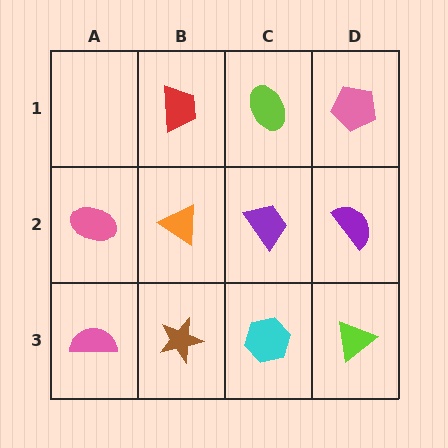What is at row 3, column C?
A cyan hexagon.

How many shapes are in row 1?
3 shapes.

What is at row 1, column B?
A red trapezoid.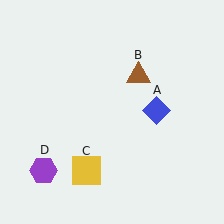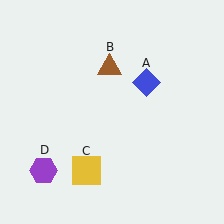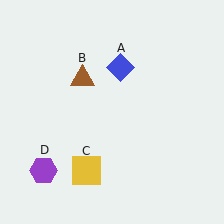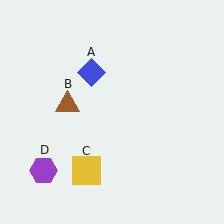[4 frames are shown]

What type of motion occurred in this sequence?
The blue diamond (object A), brown triangle (object B) rotated counterclockwise around the center of the scene.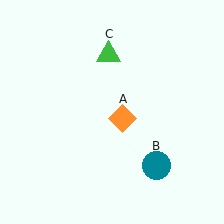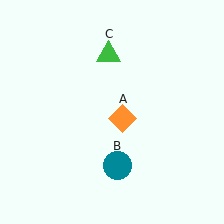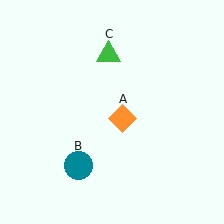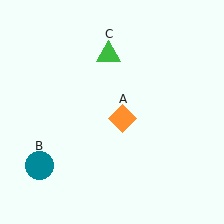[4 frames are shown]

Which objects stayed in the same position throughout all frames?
Orange diamond (object A) and green triangle (object C) remained stationary.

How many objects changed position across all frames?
1 object changed position: teal circle (object B).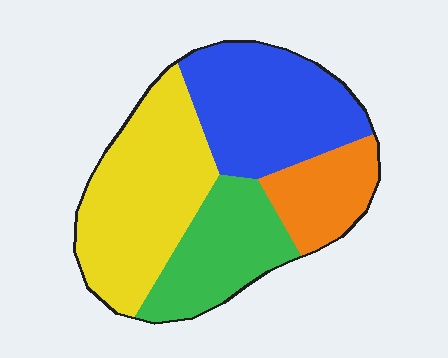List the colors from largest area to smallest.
From largest to smallest: yellow, blue, green, orange.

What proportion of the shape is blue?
Blue covers about 30% of the shape.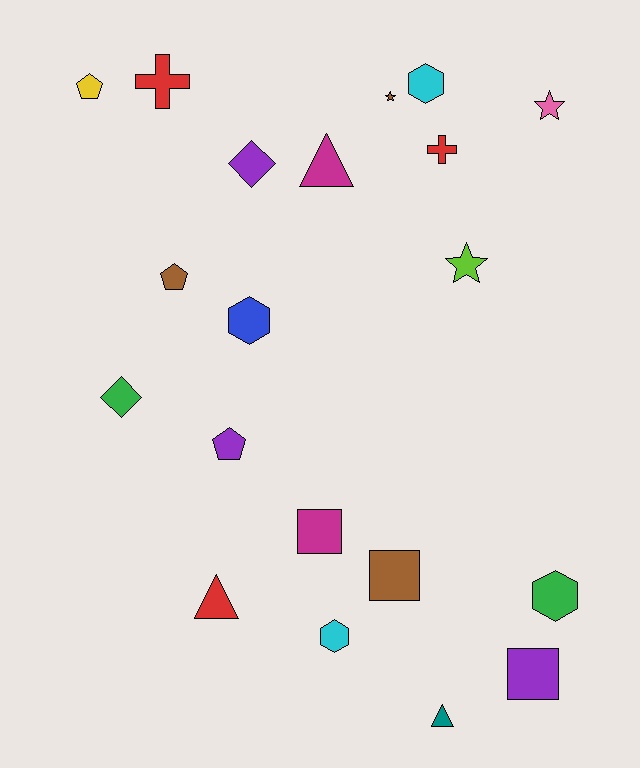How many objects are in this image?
There are 20 objects.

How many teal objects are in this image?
There is 1 teal object.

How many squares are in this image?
There are 3 squares.